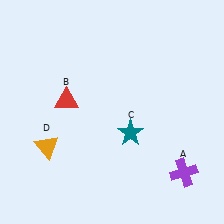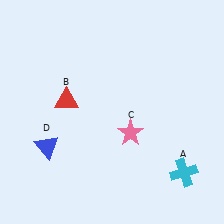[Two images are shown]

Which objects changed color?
A changed from purple to cyan. C changed from teal to pink. D changed from orange to blue.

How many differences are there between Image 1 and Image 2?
There are 3 differences between the two images.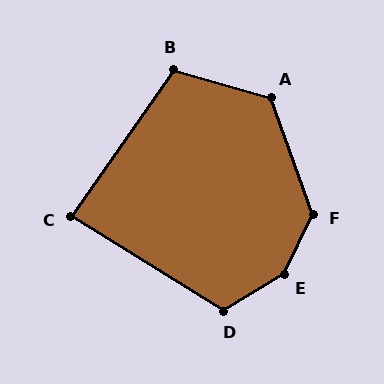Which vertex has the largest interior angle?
E, at approximately 148 degrees.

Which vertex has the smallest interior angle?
C, at approximately 87 degrees.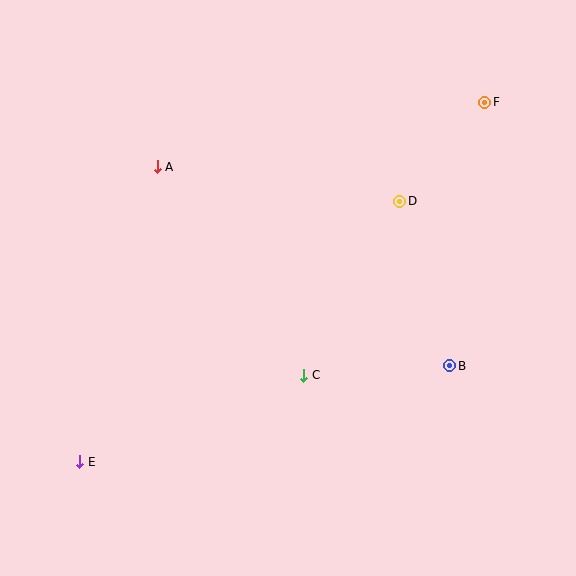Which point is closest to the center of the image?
Point C at (304, 375) is closest to the center.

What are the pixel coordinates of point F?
Point F is at (485, 102).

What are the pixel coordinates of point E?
Point E is at (80, 462).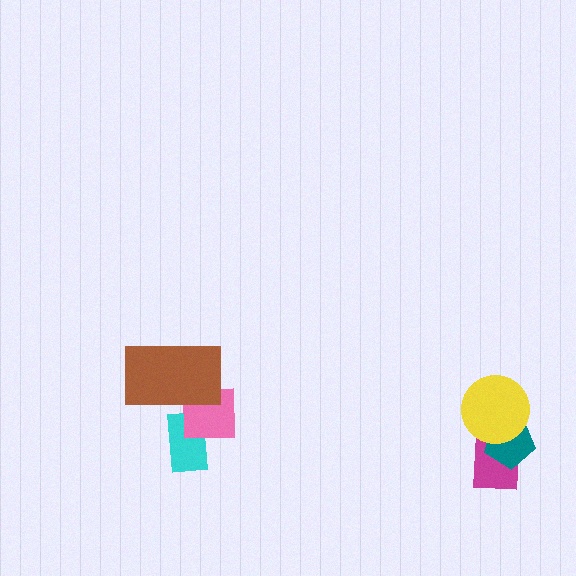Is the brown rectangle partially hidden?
No, no other shape covers it.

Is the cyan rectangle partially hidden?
Yes, it is partially covered by another shape.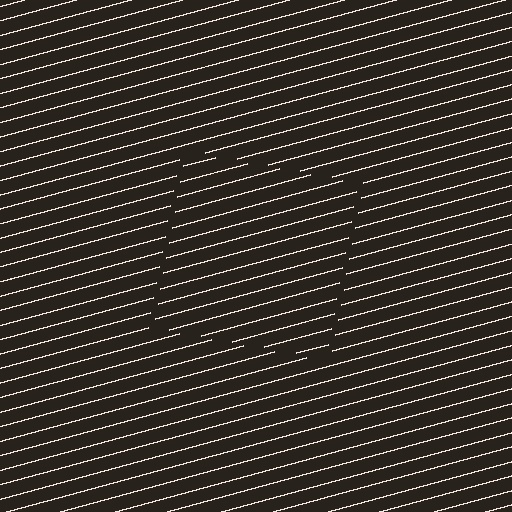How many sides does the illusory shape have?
4 sides — the line-ends trace a square.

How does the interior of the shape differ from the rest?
The interior of the shape contains the same grating, shifted by half a period — the contour is defined by the phase discontinuity where line-ends from the inner and outer gratings abut.